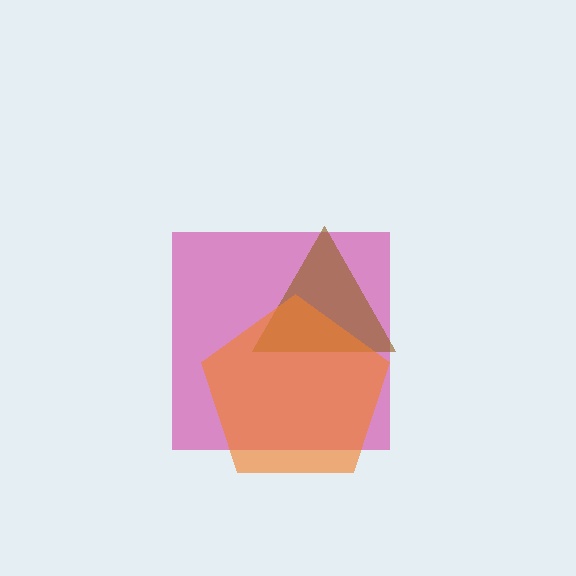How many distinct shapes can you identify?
There are 3 distinct shapes: a magenta square, a brown triangle, an orange pentagon.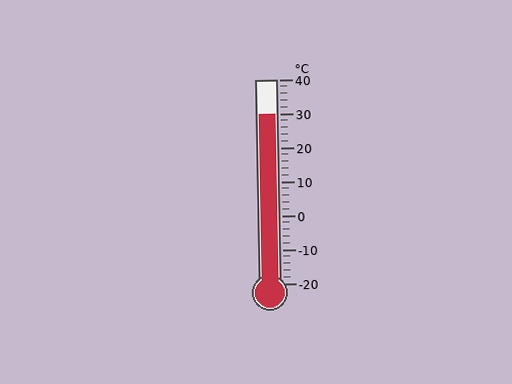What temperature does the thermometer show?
The thermometer shows approximately 30°C.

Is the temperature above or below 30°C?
The temperature is at 30°C.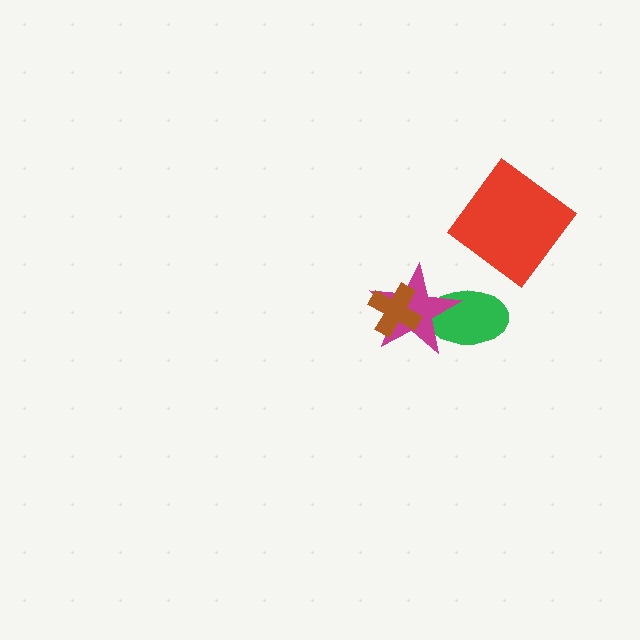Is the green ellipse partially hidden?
Yes, it is partially covered by another shape.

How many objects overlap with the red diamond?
0 objects overlap with the red diamond.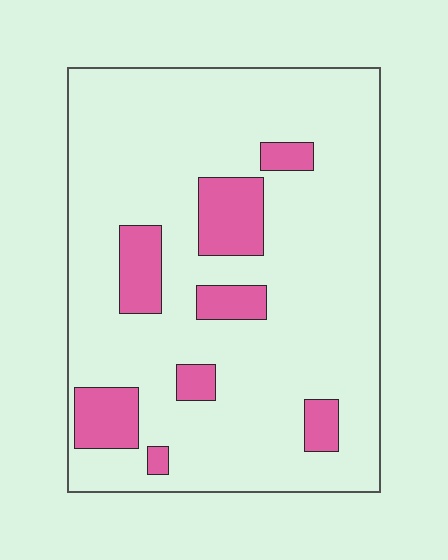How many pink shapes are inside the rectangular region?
8.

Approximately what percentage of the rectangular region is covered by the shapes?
Approximately 15%.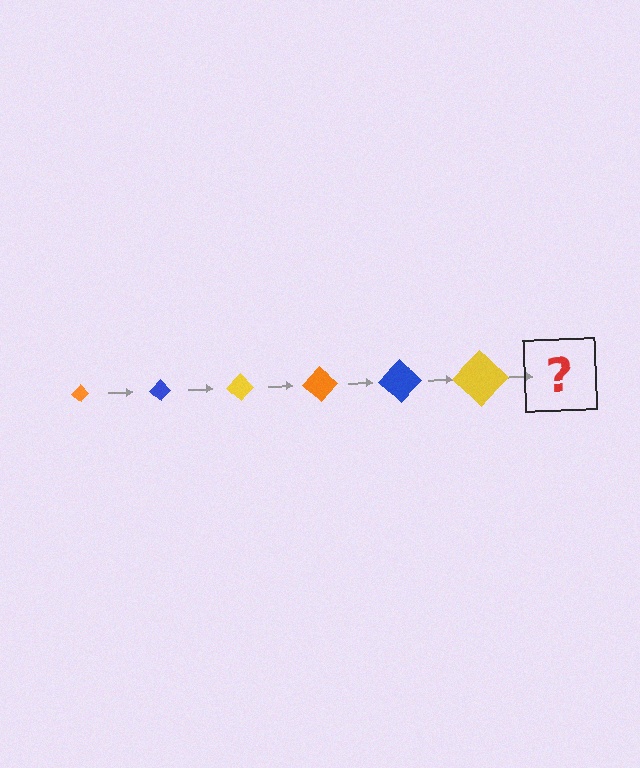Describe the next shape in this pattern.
It should be an orange diamond, larger than the previous one.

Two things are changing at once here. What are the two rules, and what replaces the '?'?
The two rules are that the diamond grows larger each step and the color cycles through orange, blue, and yellow. The '?' should be an orange diamond, larger than the previous one.